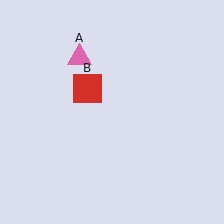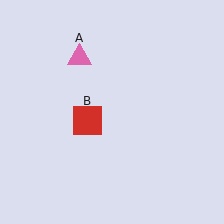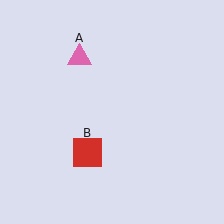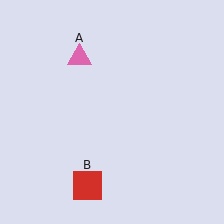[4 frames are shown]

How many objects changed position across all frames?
1 object changed position: red square (object B).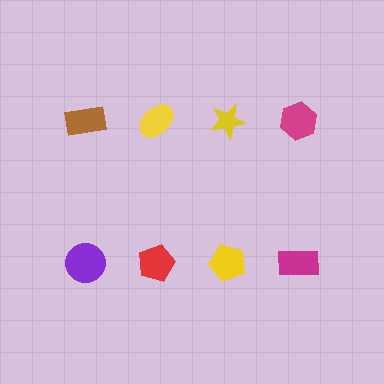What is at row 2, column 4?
A magenta rectangle.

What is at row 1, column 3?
A yellow star.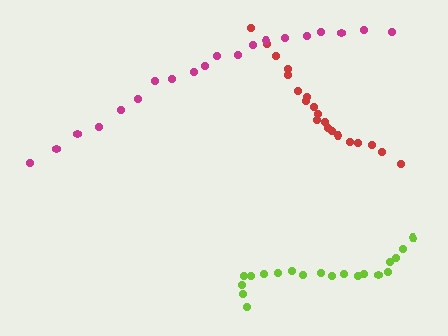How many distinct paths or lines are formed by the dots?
There are 3 distinct paths.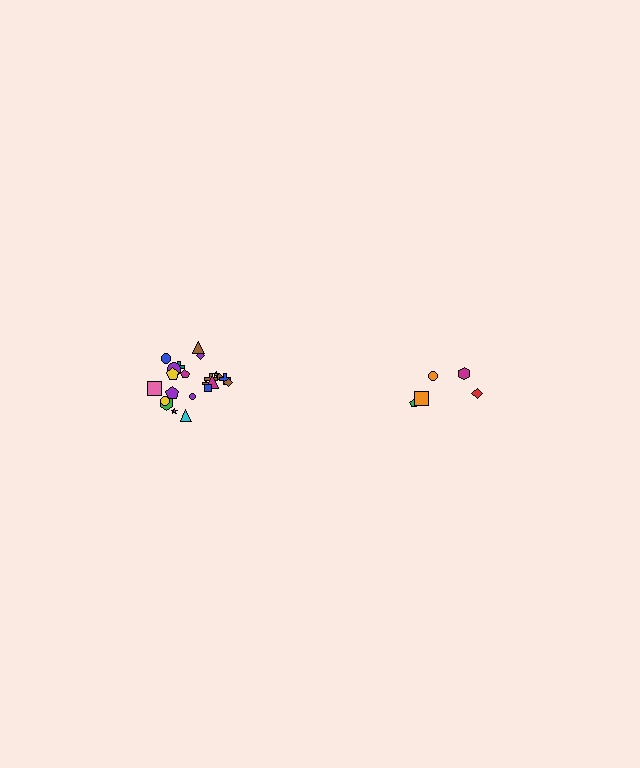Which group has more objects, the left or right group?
The left group.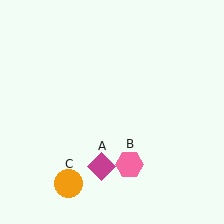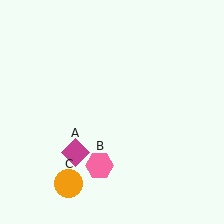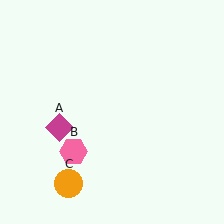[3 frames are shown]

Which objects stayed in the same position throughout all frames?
Orange circle (object C) remained stationary.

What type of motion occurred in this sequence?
The magenta diamond (object A), pink hexagon (object B) rotated clockwise around the center of the scene.